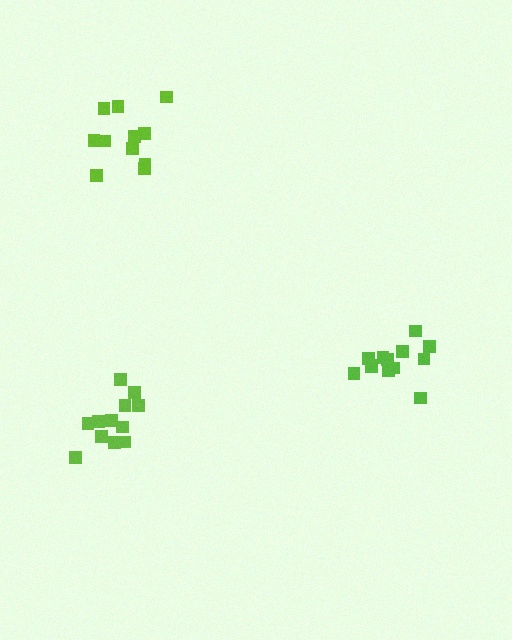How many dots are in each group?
Group 1: 12 dots, Group 2: 11 dots, Group 3: 13 dots (36 total).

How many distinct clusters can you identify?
There are 3 distinct clusters.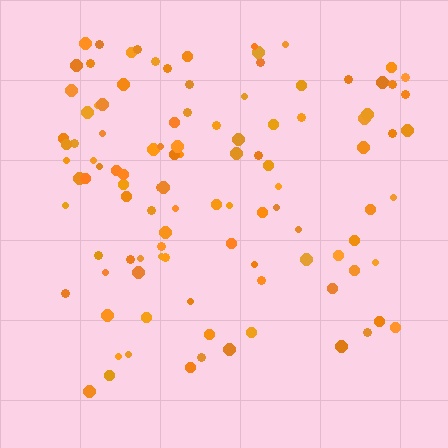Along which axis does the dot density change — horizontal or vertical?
Vertical.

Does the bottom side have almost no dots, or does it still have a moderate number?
Still a moderate number, just noticeably fewer than the top.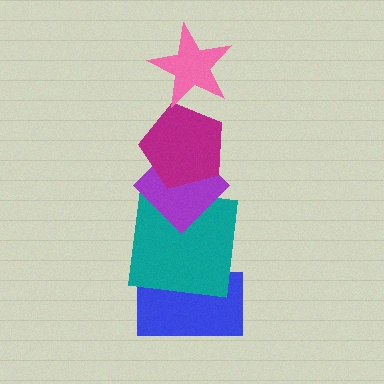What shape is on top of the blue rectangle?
The teal square is on top of the blue rectangle.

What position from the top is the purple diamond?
The purple diamond is 3rd from the top.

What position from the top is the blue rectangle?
The blue rectangle is 5th from the top.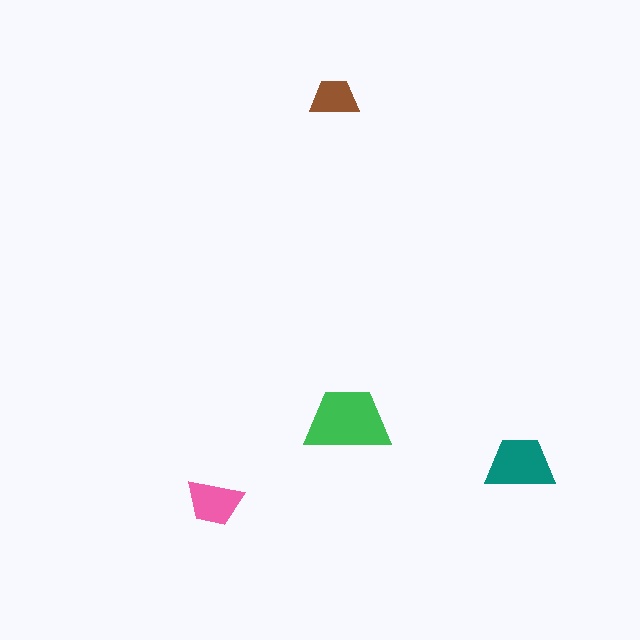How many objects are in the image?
There are 4 objects in the image.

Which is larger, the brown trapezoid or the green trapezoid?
The green one.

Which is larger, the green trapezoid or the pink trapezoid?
The green one.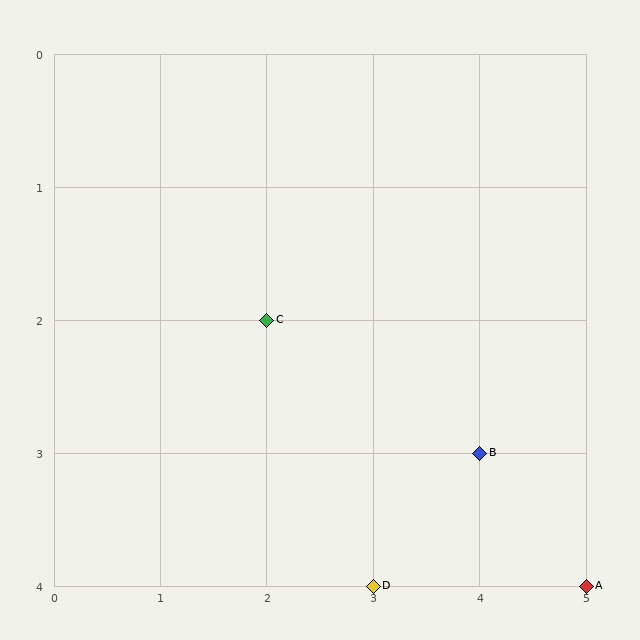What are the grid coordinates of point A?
Point A is at grid coordinates (5, 4).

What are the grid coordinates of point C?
Point C is at grid coordinates (2, 2).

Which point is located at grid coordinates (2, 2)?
Point C is at (2, 2).